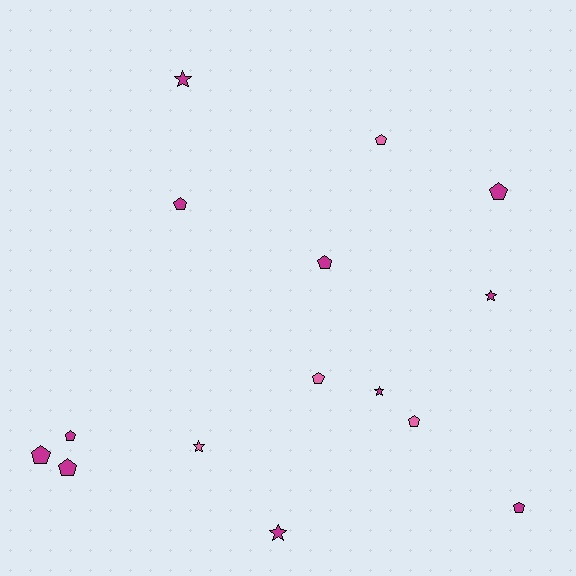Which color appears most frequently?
Magenta, with 11 objects.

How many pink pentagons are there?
There are 3 pink pentagons.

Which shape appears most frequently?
Pentagon, with 10 objects.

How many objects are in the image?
There are 15 objects.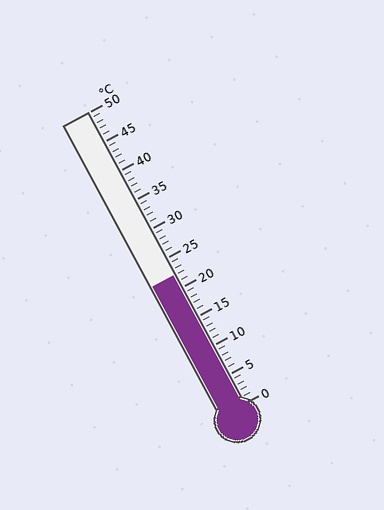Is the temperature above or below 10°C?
The temperature is above 10°C.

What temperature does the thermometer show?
The thermometer shows approximately 22°C.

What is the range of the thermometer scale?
The thermometer scale ranges from 0°C to 50°C.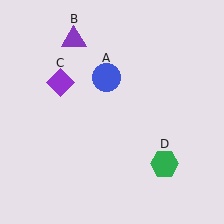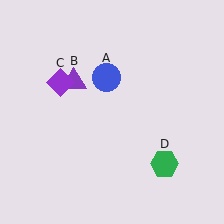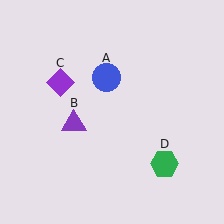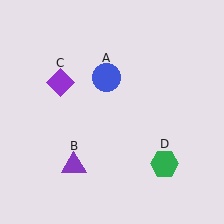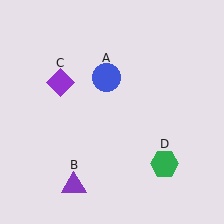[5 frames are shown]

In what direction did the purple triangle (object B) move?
The purple triangle (object B) moved down.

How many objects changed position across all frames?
1 object changed position: purple triangle (object B).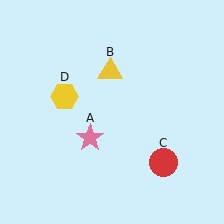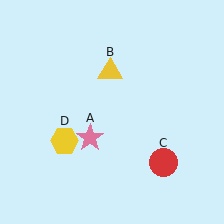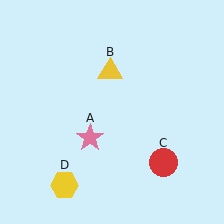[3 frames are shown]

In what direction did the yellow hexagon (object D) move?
The yellow hexagon (object D) moved down.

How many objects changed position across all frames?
1 object changed position: yellow hexagon (object D).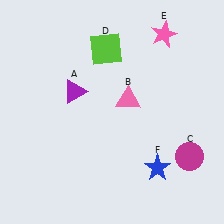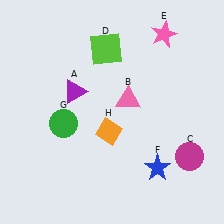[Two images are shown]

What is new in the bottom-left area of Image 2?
A green circle (G) was added in the bottom-left area of Image 2.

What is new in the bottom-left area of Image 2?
An orange diamond (H) was added in the bottom-left area of Image 2.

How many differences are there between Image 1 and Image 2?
There are 2 differences between the two images.